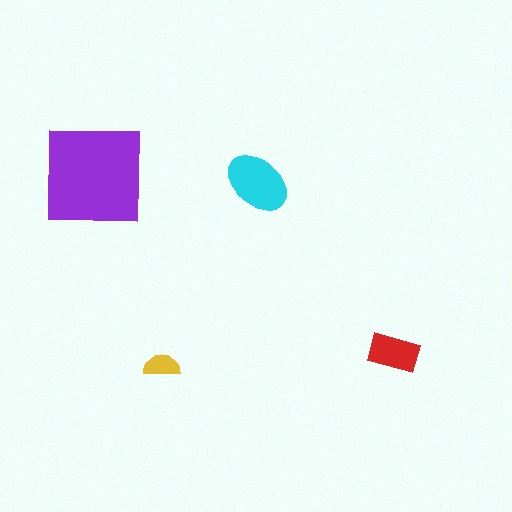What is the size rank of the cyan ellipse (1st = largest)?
2nd.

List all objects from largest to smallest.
The purple square, the cyan ellipse, the red rectangle, the yellow semicircle.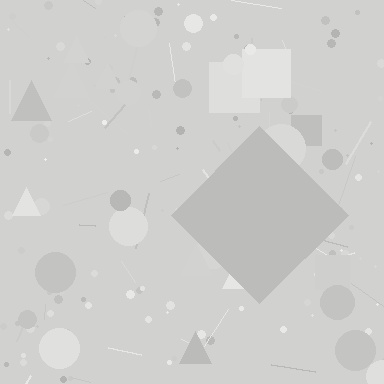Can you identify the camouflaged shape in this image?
The camouflaged shape is a diamond.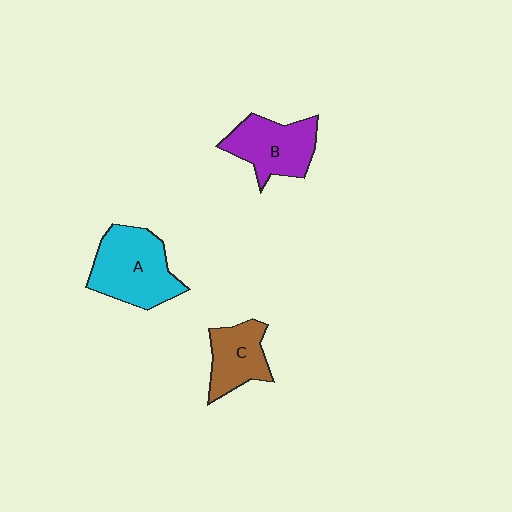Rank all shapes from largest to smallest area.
From largest to smallest: A (cyan), B (purple), C (brown).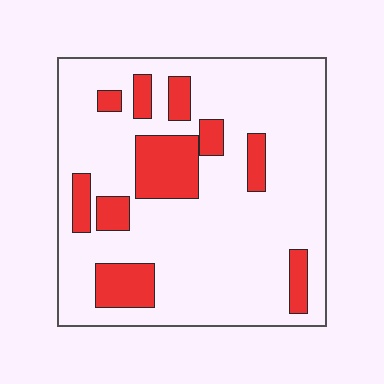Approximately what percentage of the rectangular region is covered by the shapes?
Approximately 20%.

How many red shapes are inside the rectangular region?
10.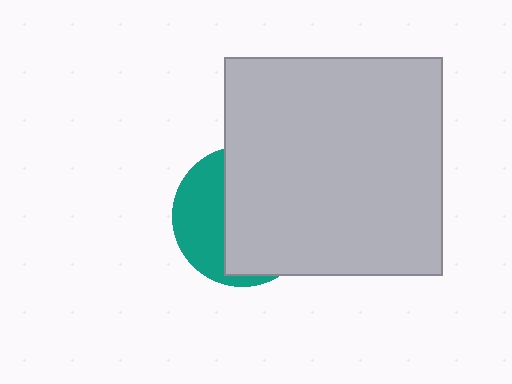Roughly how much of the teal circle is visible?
A small part of it is visible (roughly 36%).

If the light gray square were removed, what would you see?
You would see the complete teal circle.